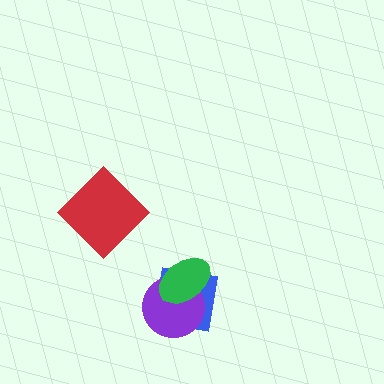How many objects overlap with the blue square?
2 objects overlap with the blue square.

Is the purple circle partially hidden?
Yes, it is partially covered by another shape.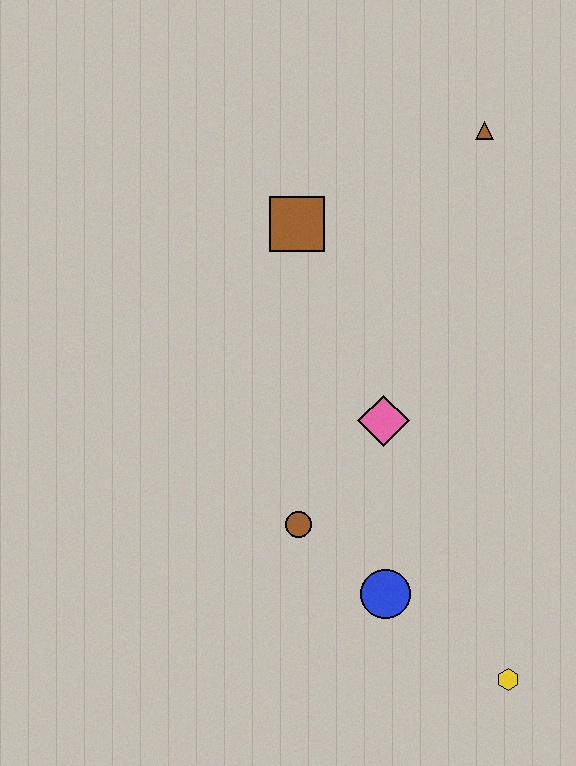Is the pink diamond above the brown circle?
Yes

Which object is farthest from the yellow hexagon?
The brown triangle is farthest from the yellow hexagon.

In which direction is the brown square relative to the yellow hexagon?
The brown square is above the yellow hexagon.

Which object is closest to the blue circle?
The brown circle is closest to the blue circle.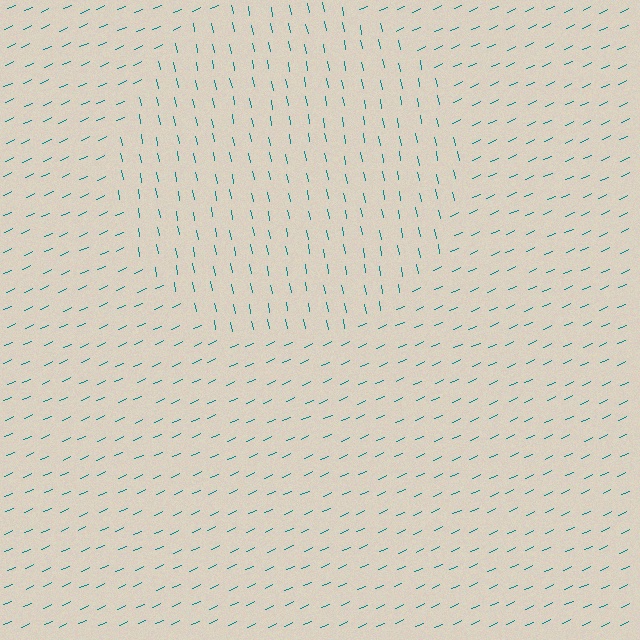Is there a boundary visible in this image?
Yes, there is a texture boundary formed by a change in line orientation.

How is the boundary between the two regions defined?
The boundary is defined purely by a change in line orientation (approximately 77 degrees difference). All lines are the same color and thickness.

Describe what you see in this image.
The image is filled with small teal line segments. A circle region in the image has lines oriented differently from the surrounding lines, creating a visible texture boundary.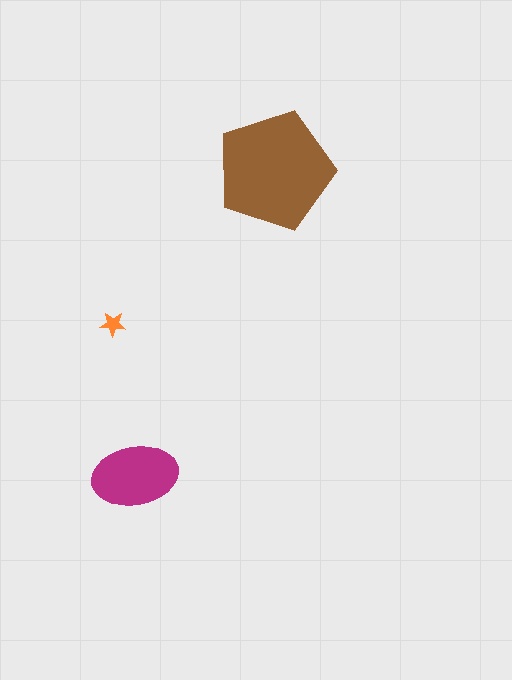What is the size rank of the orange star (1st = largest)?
3rd.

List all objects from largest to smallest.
The brown pentagon, the magenta ellipse, the orange star.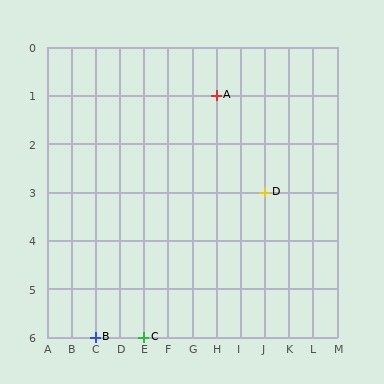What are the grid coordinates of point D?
Point D is at grid coordinates (J, 3).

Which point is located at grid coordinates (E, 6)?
Point C is at (E, 6).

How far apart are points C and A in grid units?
Points C and A are 3 columns and 5 rows apart (about 5.8 grid units diagonally).